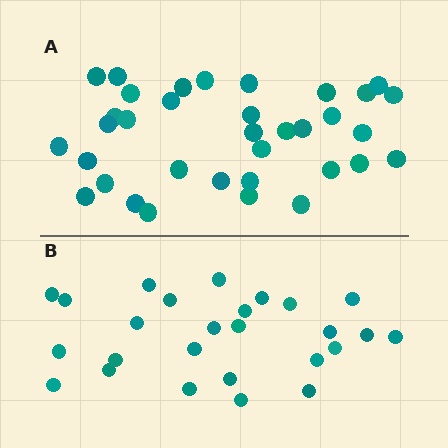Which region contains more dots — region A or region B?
Region A (the top region) has more dots.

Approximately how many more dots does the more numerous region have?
Region A has roughly 8 or so more dots than region B.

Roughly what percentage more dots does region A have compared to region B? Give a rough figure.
About 35% more.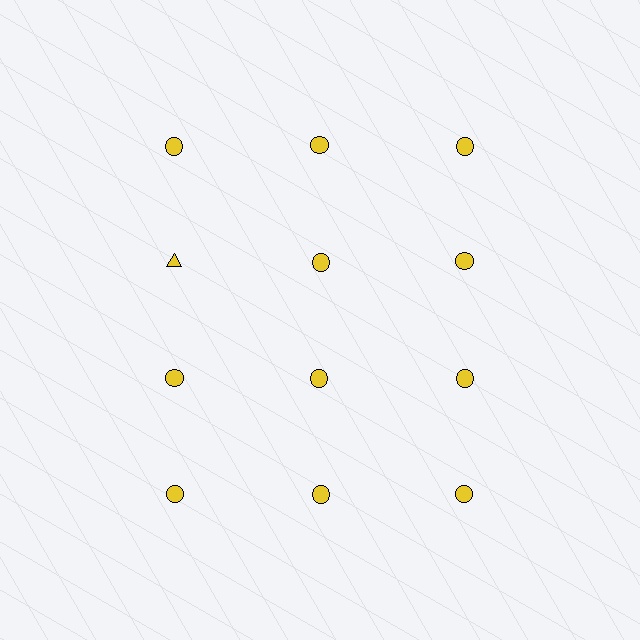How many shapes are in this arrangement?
There are 12 shapes arranged in a grid pattern.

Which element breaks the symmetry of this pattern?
The yellow triangle in the second row, leftmost column breaks the symmetry. All other shapes are yellow circles.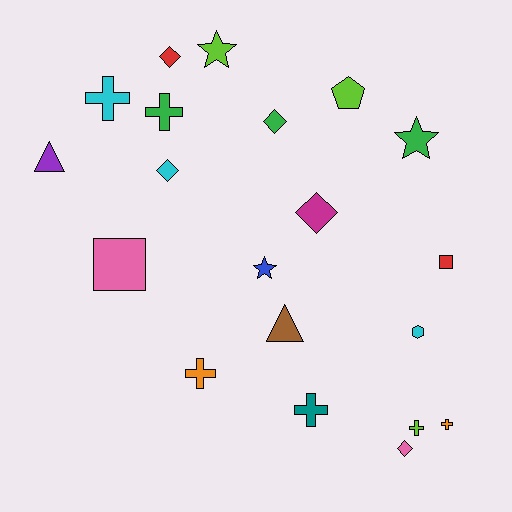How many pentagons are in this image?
There is 1 pentagon.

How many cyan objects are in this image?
There are 3 cyan objects.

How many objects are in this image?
There are 20 objects.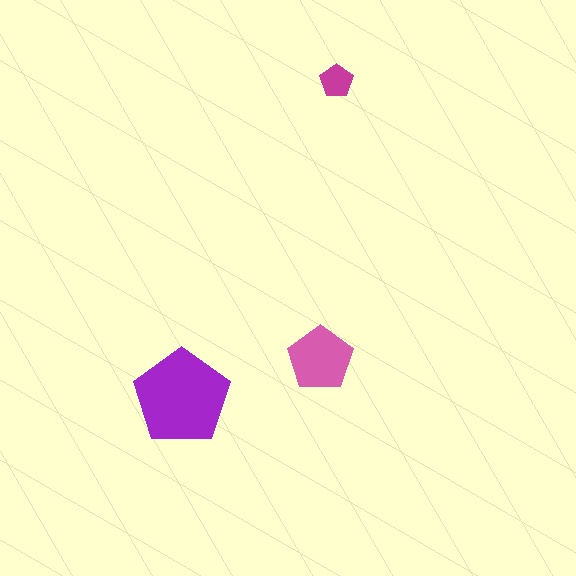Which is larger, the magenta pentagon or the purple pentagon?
The purple one.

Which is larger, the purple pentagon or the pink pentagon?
The purple one.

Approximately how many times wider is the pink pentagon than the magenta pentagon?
About 2 times wider.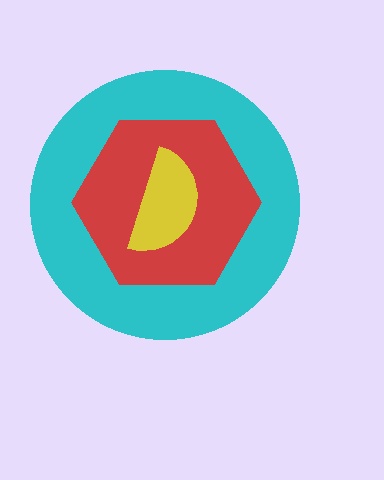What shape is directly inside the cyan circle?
The red hexagon.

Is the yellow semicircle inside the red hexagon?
Yes.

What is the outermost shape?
The cyan circle.